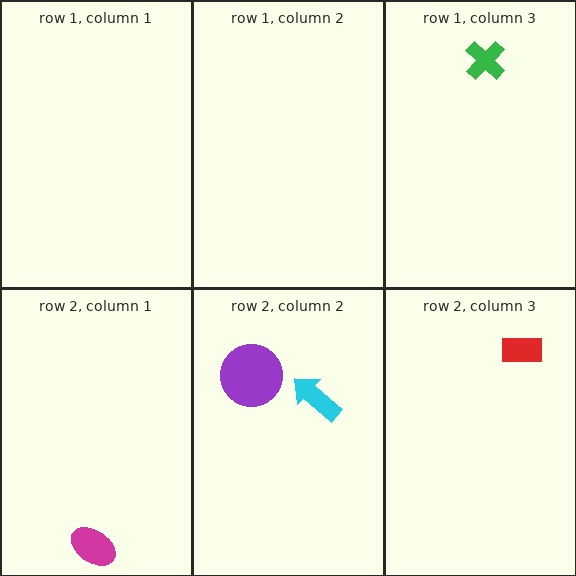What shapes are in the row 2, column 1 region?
The magenta ellipse.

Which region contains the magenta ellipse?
The row 2, column 1 region.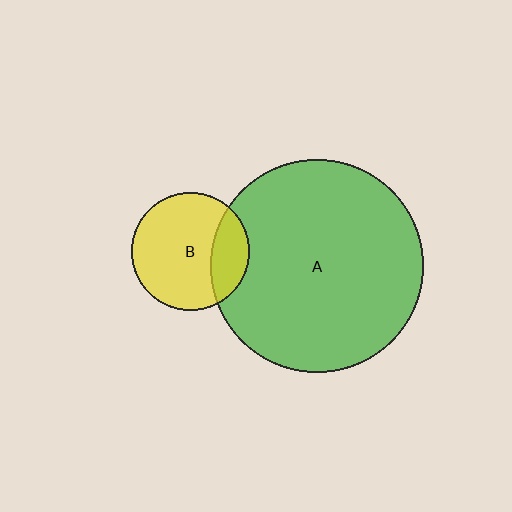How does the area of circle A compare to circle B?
Approximately 3.3 times.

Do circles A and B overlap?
Yes.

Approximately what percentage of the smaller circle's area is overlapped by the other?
Approximately 25%.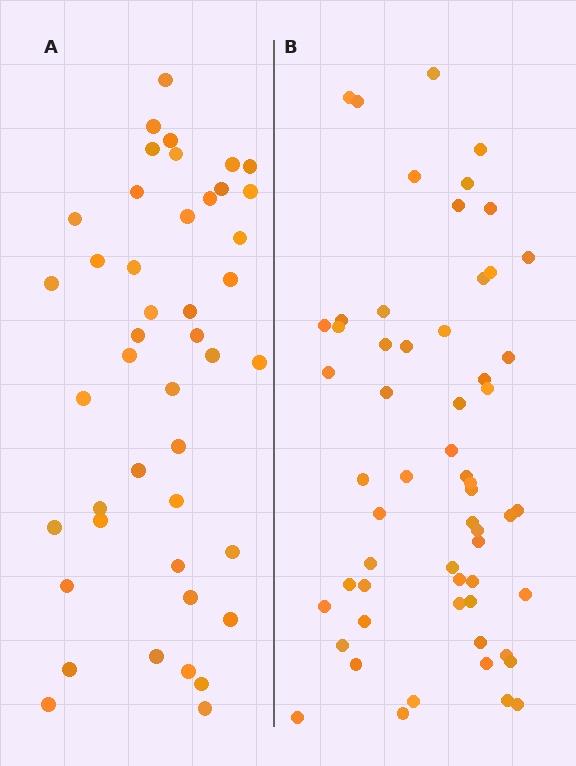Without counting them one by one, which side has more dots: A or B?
Region B (the right region) has more dots.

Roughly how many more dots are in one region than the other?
Region B has approximately 15 more dots than region A.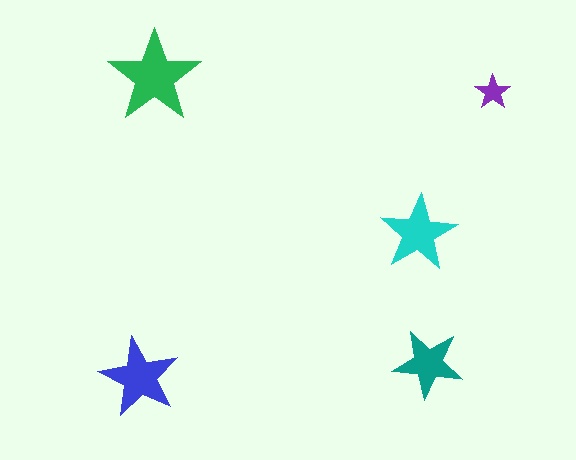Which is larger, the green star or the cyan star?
The green one.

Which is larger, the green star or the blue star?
The green one.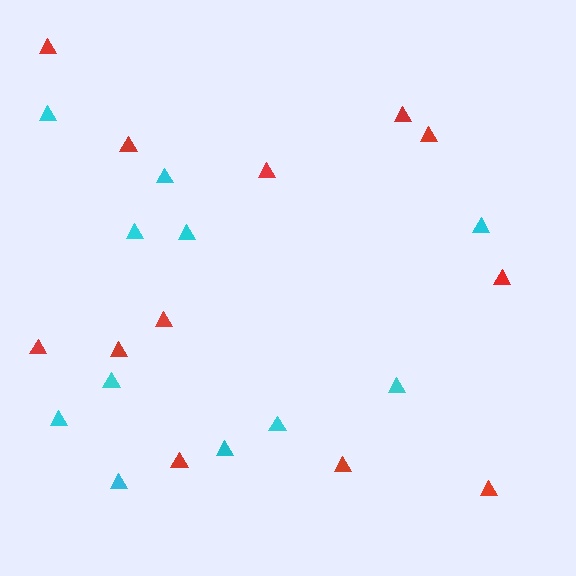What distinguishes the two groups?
There are 2 groups: one group of red triangles (12) and one group of cyan triangles (11).